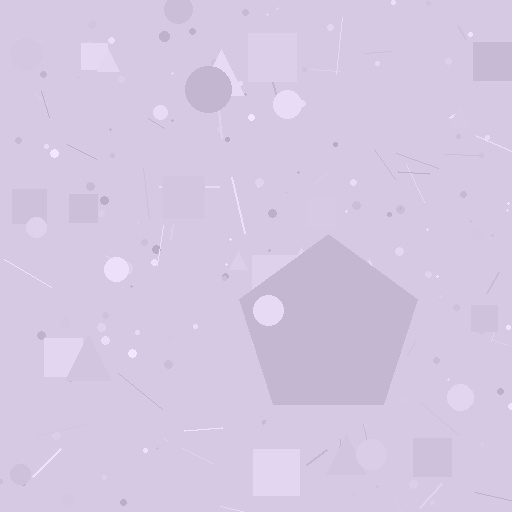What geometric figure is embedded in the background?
A pentagon is embedded in the background.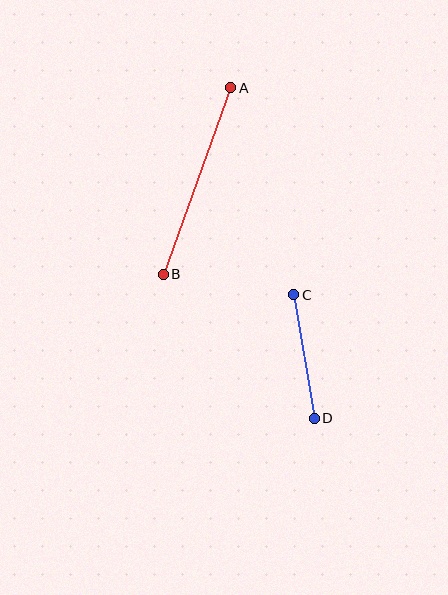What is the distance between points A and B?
The distance is approximately 199 pixels.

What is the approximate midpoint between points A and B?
The midpoint is at approximately (197, 181) pixels.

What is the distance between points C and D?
The distance is approximately 126 pixels.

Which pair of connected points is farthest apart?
Points A and B are farthest apart.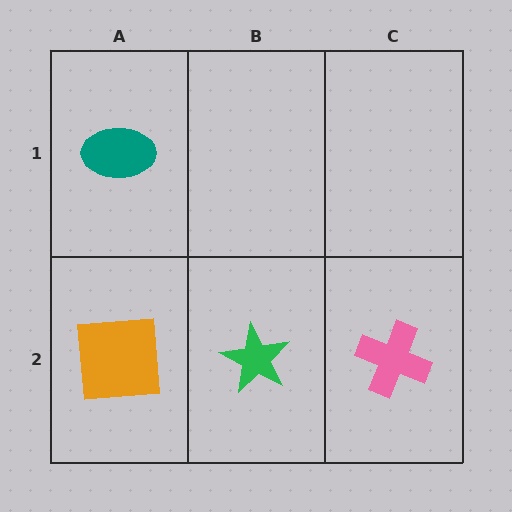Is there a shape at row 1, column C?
No, that cell is empty.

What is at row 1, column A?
A teal ellipse.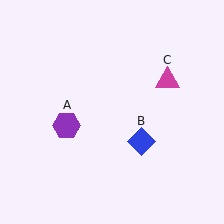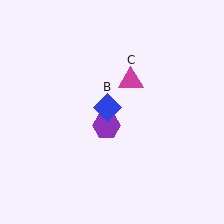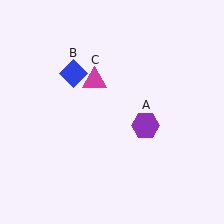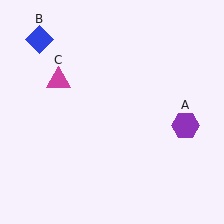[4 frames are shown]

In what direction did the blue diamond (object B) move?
The blue diamond (object B) moved up and to the left.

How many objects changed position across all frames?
3 objects changed position: purple hexagon (object A), blue diamond (object B), magenta triangle (object C).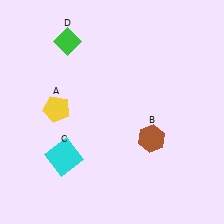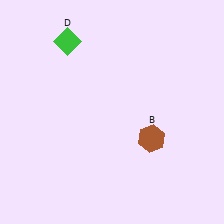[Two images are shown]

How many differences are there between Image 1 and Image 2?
There are 2 differences between the two images.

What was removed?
The yellow pentagon (A), the cyan square (C) were removed in Image 2.